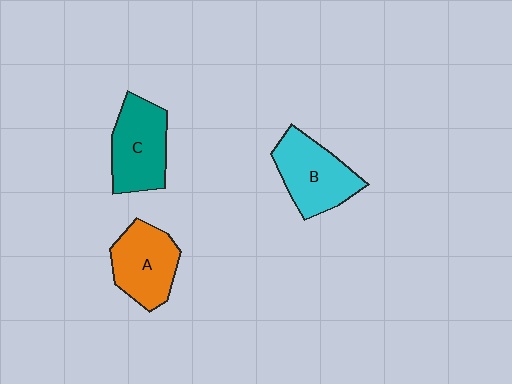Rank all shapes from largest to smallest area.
From largest to smallest: B (cyan), C (teal), A (orange).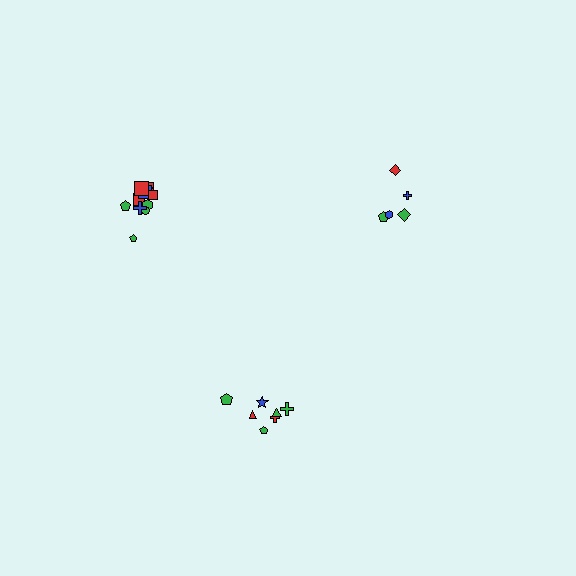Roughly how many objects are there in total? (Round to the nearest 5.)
Roughly 25 objects in total.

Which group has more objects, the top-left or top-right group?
The top-left group.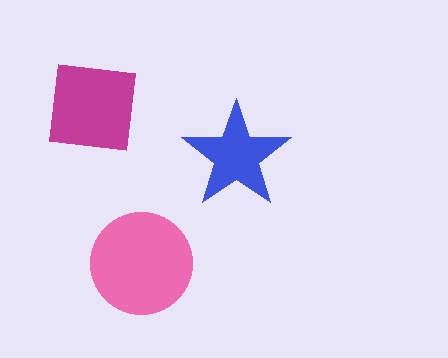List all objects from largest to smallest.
The pink circle, the magenta square, the blue star.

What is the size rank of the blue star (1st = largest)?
3rd.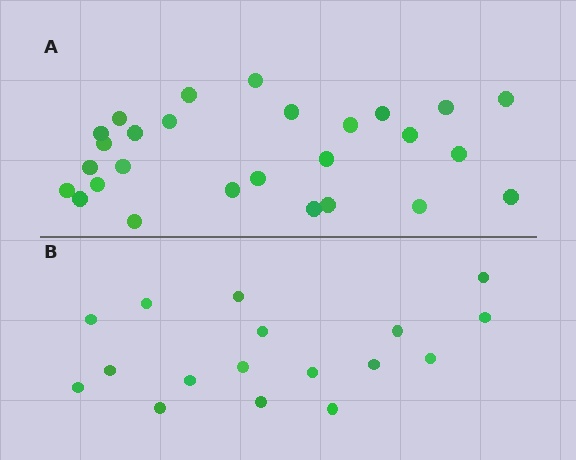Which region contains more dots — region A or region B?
Region A (the top region) has more dots.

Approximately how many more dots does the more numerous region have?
Region A has roughly 10 or so more dots than region B.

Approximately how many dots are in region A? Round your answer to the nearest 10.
About 30 dots. (The exact count is 27, which rounds to 30.)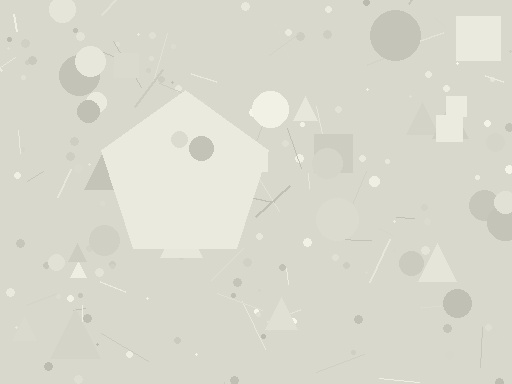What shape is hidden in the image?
A pentagon is hidden in the image.